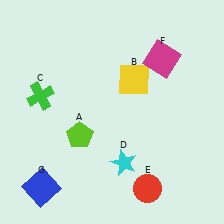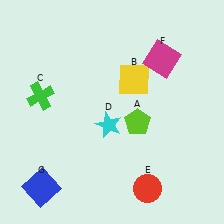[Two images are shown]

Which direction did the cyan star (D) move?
The cyan star (D) moved up.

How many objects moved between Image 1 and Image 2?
2 objects moved between the two images.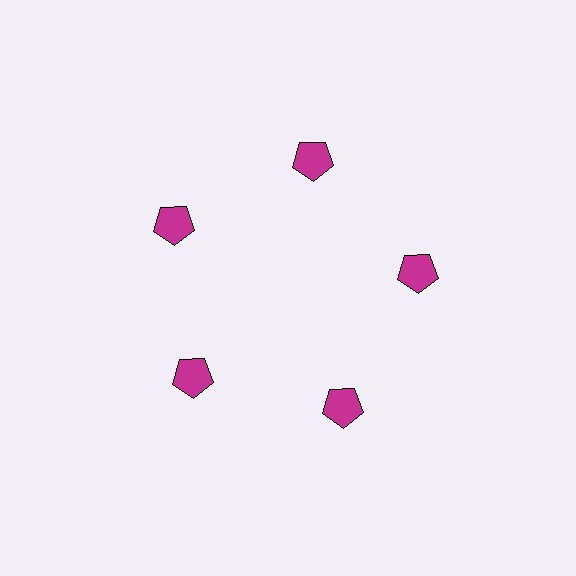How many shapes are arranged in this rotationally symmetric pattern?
There are 5 shapes, arranged in 5 groups of 1.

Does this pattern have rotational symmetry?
Yes, this pattern has 5-fold rotational symmetry. It looks the same after rotating 72 degrees around the center.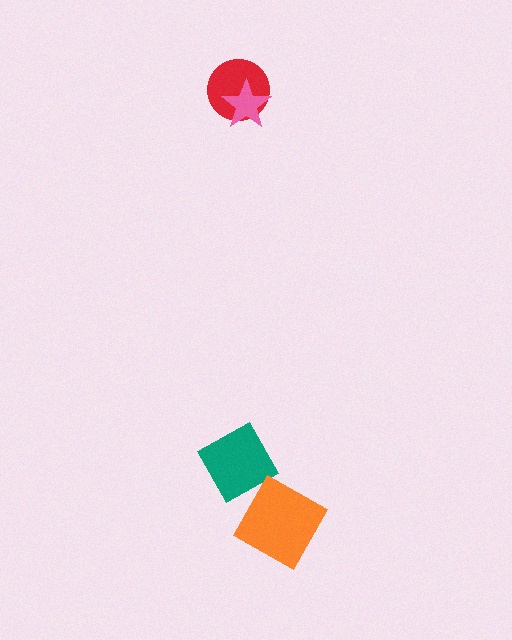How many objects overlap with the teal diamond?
1 object overlaps with the teal diamond.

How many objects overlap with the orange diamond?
1 object overlaps with the orange diamond.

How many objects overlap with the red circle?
1 object overlaps with the red circle.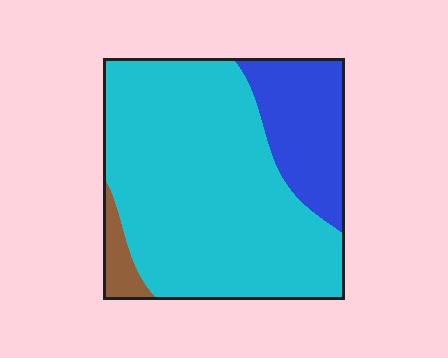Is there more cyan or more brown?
Cyan.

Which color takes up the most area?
Cyan, at roughly 75%.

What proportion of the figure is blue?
Blue covers 21% of the figure.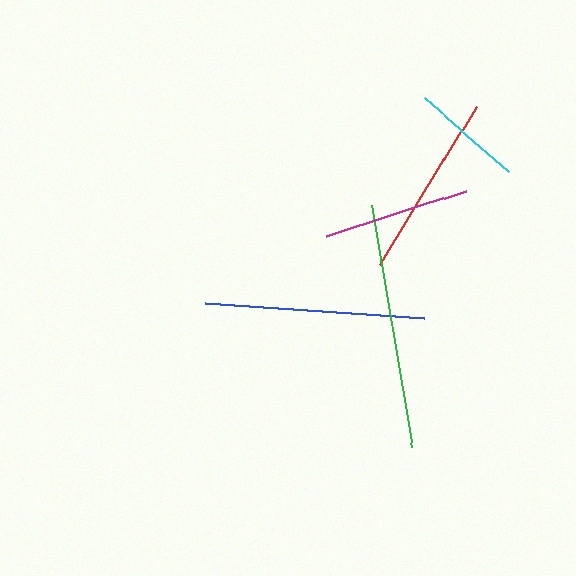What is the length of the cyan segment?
The cyan segment is approximately 112 pixels long.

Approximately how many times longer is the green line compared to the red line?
The green line is approximately 1.3 times the length of the red line.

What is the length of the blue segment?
The blue segment is approximately 219 pixels long.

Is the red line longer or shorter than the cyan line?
The red line is longer than the cyan line.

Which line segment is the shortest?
The cyan line is the shortest at approximately 112 pixels.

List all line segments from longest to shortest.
From longest to shortest: green, blue, red, magenta, cyan.